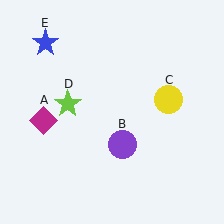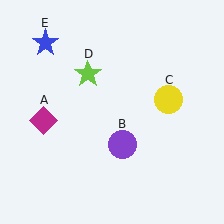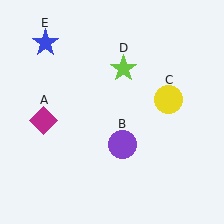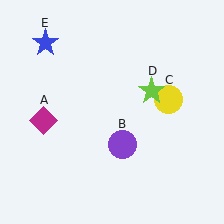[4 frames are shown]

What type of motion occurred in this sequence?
The lime star (object D) rotated clockwise around the center of the scene.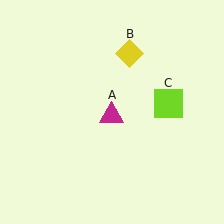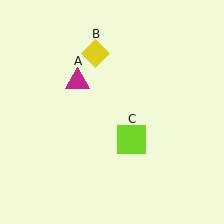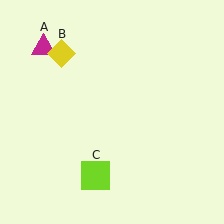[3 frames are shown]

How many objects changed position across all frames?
3 objects changed position: magenta triangle (object A), yellow diamond (object B), lime square (object C).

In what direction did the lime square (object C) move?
The lime square (object C) moved down and to the left.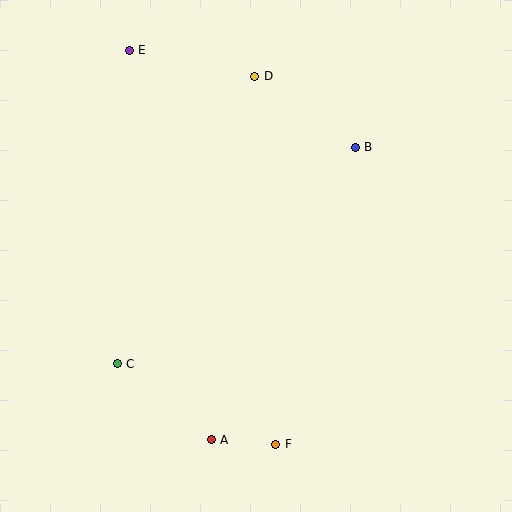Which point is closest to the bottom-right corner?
Point F is closest to the bottom-right corner.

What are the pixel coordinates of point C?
Point C is at (117, 364).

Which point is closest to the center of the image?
Point B at (355, 148) is closest to the center.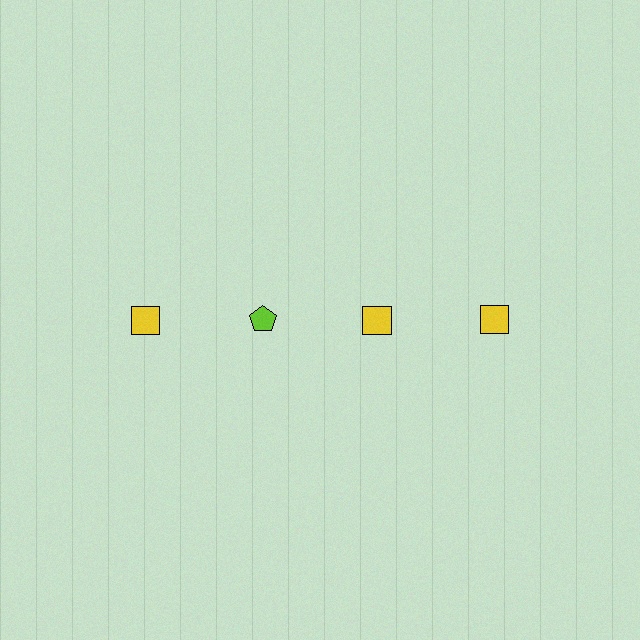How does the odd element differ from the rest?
It differs in both color (lime instead of yellow) and shape (pentagon instead of square).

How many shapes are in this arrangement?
There are 4 shapes arranged in a grid pattern.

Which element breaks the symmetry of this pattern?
The lime pentagon in the top row, second from left column breaks the symmetry. All other shapes are yellow squares.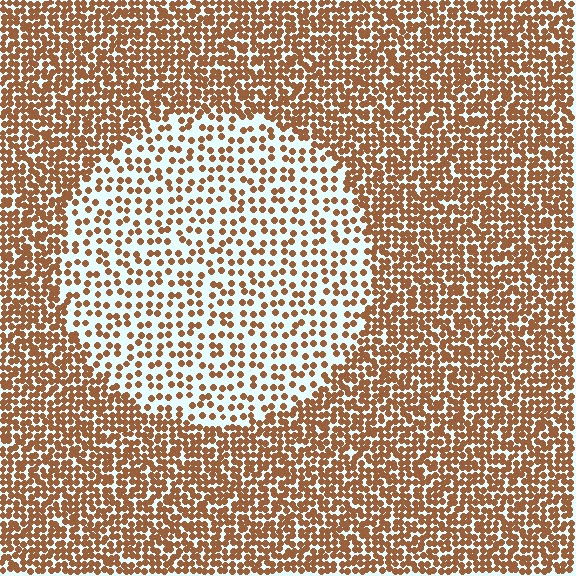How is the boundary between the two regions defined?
The boundary is defined by a change in element density (approximately 2.3x ratio). All elements are the same color, size, and shape.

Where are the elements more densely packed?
The elements are more densely packed outside the circle boundary.